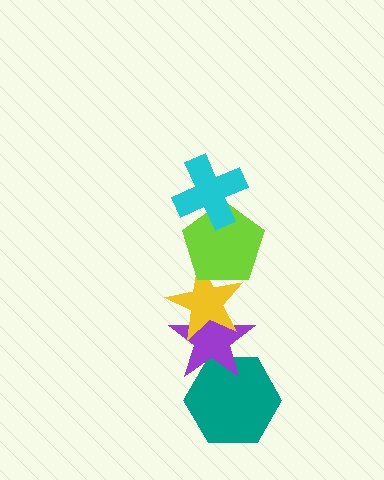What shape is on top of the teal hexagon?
The purple star is on top of the teal hexagon.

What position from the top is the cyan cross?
The cyan cross is 1st from the top.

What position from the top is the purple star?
The purple star is 4th from the top.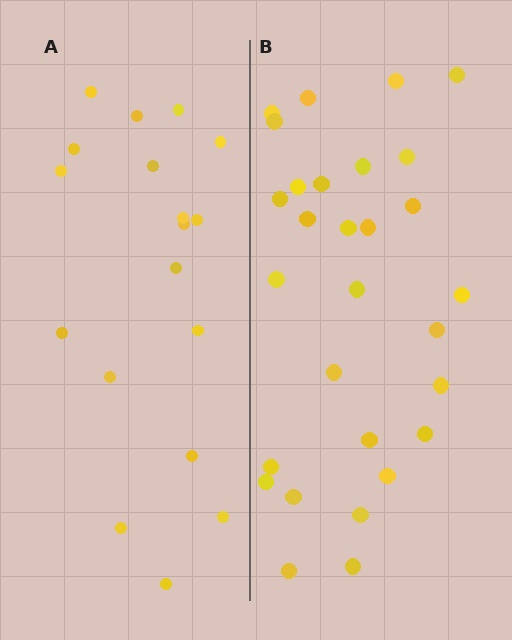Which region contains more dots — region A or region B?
Region B (the right region) has more dots.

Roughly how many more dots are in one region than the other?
Region B has roughly 12 or so more dots than region A.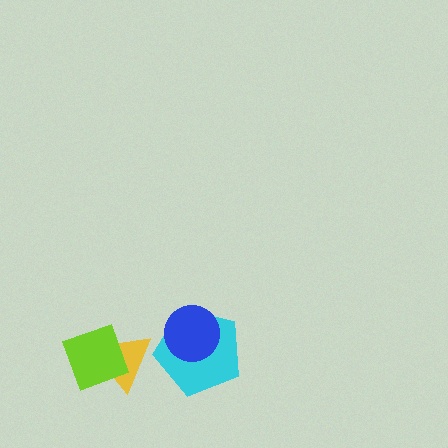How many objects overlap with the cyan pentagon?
1 object overlaps with the cyan pentagon.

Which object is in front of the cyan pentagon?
The blue circle is in front of the cyan pentagon.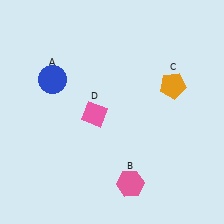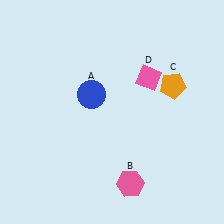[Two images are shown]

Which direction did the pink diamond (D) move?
The pink diamond (D) moved right.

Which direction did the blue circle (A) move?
The blue circle (A) moved right.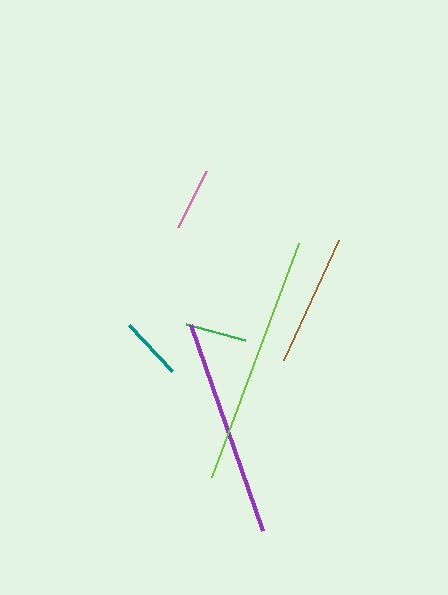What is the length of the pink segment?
The pink segment is approximately 62 pixels long.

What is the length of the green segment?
The green segment is approximately 61 pixels long.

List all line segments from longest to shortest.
From longest to shortest: lime, purple, brown, teal, pink, green.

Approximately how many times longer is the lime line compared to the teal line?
The lime line is approximately 4.0 times the length of the teal line.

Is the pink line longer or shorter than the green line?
The pink line is longer than the green line.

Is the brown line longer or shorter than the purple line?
The purple line is longer than the brown line.